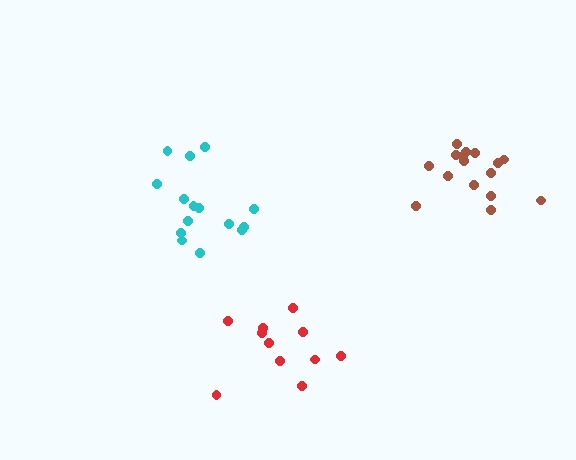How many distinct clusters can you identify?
There are 3 distinct clusters.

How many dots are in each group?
Group 1: 15 dots, Group 2: 11 dots, Group 3: 16 dots (42 total).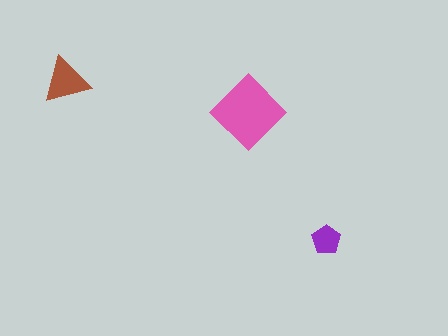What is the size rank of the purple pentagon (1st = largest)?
3rd.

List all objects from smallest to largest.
The purple pentagon, the brown triangle, the pink diamond.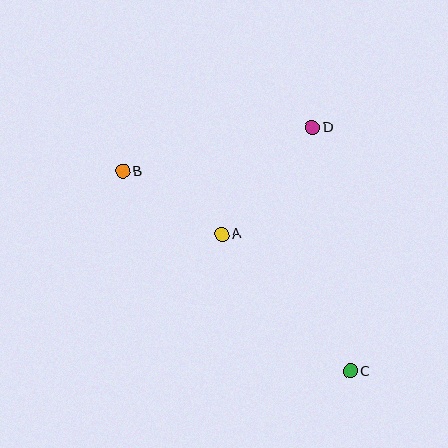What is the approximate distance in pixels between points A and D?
The distance between A and D is approximately 140 pixels.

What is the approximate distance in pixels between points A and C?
The distance between A and C is approximately 188 pixels.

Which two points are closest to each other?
Points A and B are closest to each other.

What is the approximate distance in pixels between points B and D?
The distance between B and D is approximately 195 pixels.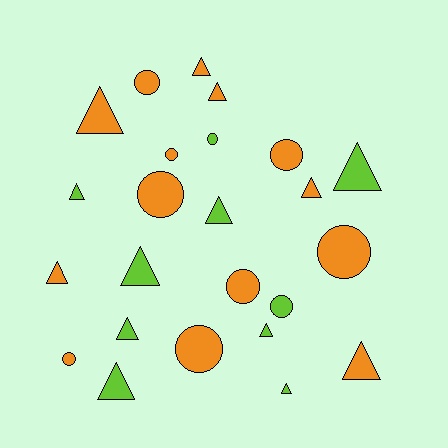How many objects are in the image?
There are 24 objects.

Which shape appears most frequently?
Triangle, with 14 objects.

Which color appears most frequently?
Orange, with 14 objects.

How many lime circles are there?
There are 2 lime circles.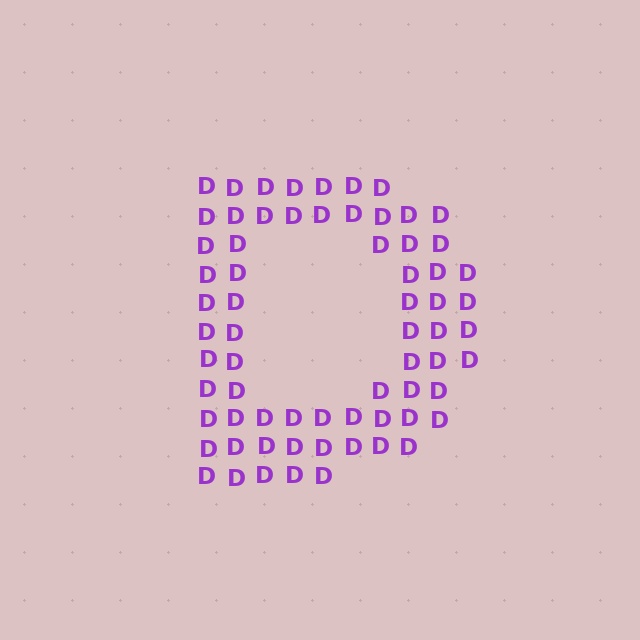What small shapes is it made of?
It is made of small letter D's.